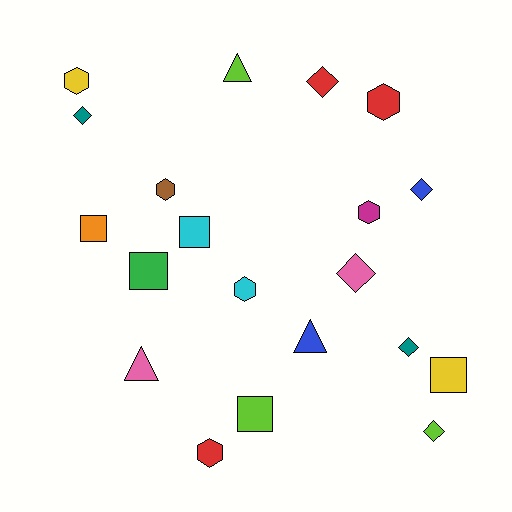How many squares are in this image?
There are 5 squares.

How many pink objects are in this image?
There are 2 pink objects.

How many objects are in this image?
There are 20 objects.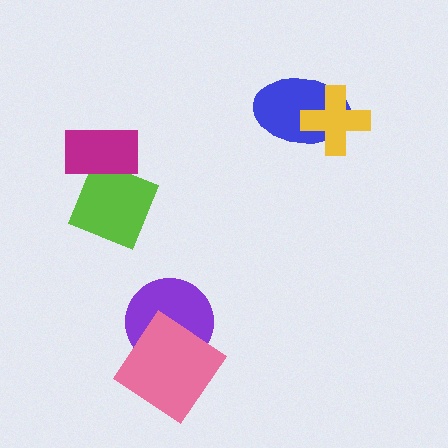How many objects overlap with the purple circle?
1 object overlaps with the purple circle.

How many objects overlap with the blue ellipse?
1 object overlaps with the blue ellipse.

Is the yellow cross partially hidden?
No, no other shape covers it.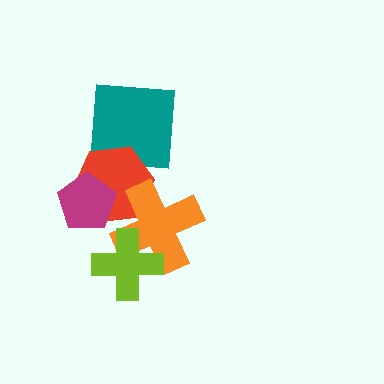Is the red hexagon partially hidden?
Yes, it is partially covered by another shape.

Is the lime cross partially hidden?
No, no other shape covers it.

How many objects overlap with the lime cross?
1 object overlaps with the lime cross.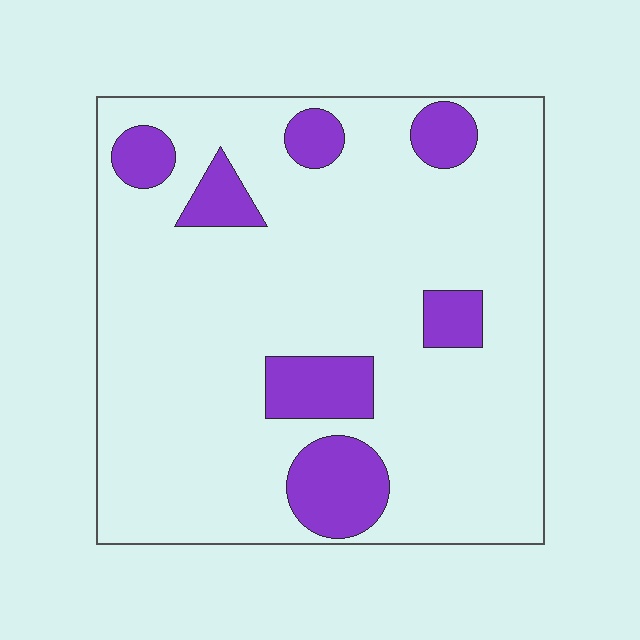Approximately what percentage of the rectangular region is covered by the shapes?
Approximately 15%.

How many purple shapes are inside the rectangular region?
7.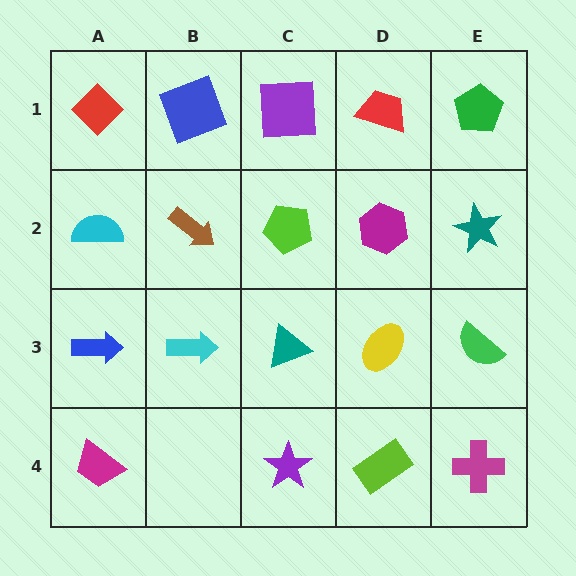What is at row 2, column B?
A brown arrow.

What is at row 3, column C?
A teal triangle.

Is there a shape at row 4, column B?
No, that cell is empty.